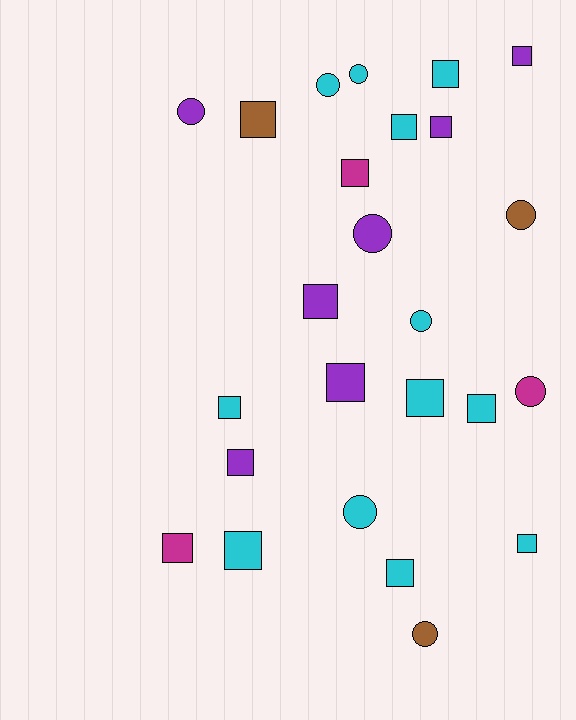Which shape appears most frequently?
Square, with 16 objects.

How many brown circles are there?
There are 2 brown circles.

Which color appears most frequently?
Cyan, with 12 objects.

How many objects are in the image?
There are 25 objects.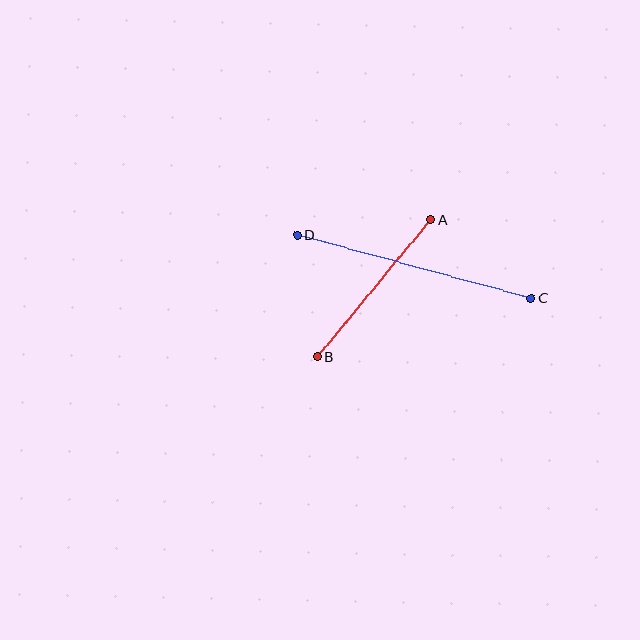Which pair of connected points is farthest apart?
Points C and D are farthest apart.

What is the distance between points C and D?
The distance is approximately 243 pixels.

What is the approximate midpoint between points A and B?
The midpoint is at approximately (374, 288) pixels.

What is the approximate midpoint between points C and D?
The midpoint is at approximately (414, 267) pixels.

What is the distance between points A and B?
The distance is approximately 178 pixels.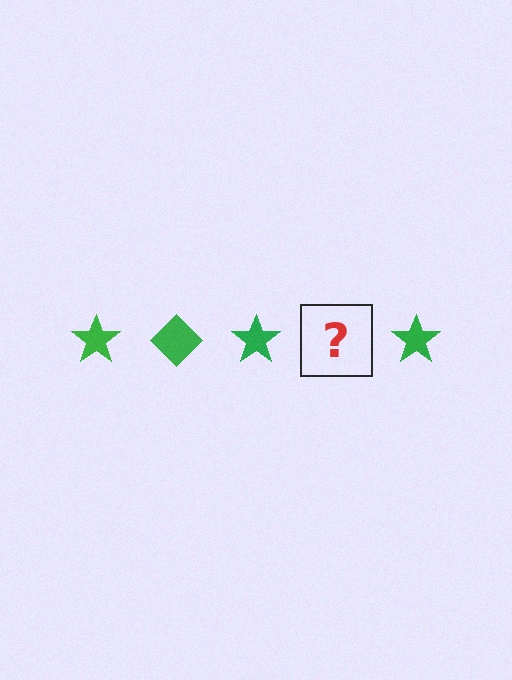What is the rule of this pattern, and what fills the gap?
The rule is that the pattern cycles through star, diamond shapes in green. The gap should be filled with a green diamond.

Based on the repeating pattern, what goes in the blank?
The blank should be a green diamond.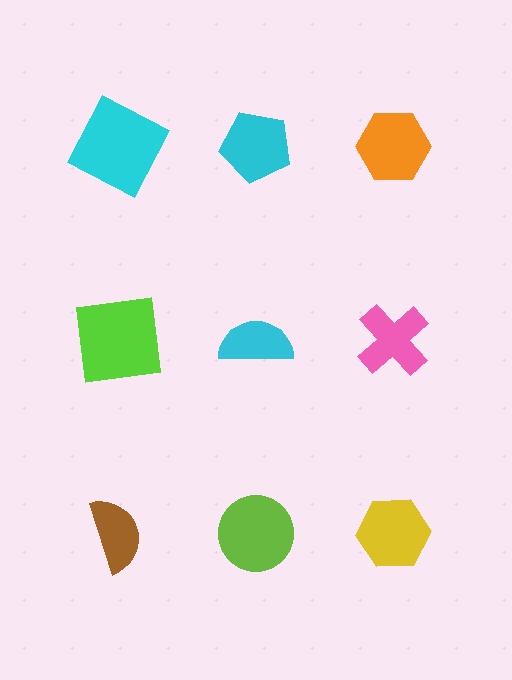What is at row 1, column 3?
An orange hexagon.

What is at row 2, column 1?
A lime square.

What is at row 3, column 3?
A yellow hexagon.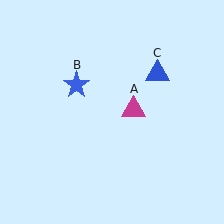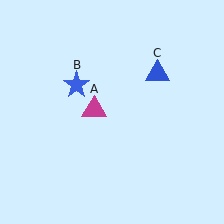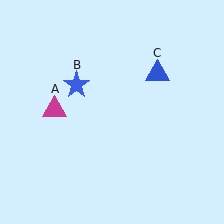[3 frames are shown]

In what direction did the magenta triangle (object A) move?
The magenta triangle (object A) moved left.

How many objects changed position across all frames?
1 object changed position: magenta triangle (object A).